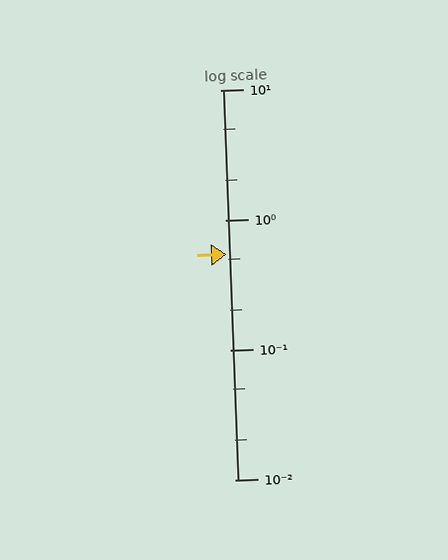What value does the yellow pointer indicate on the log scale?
The pointer indicates approximately 0.54.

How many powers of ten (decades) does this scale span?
The scale spans 3 decades, from 0.01 to 10.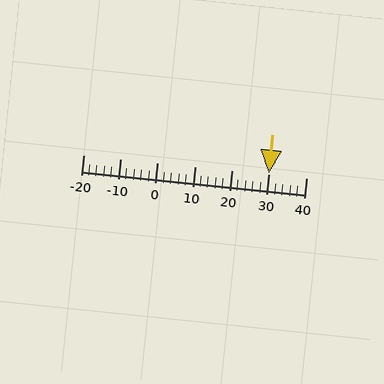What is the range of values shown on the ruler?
The ruler shows values from -20 to 40.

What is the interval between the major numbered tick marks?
The major tick marks are spaced 10 units apart.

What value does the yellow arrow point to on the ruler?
The yellow arrow points to approximately 30.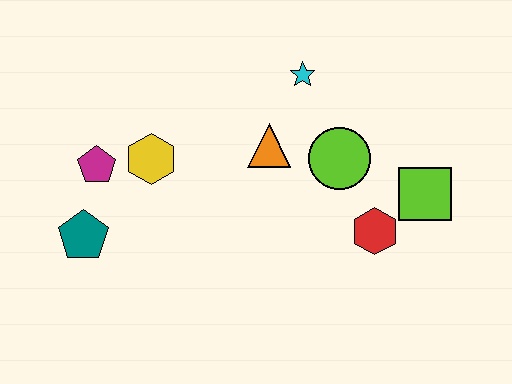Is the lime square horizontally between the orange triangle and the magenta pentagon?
No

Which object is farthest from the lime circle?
The teal pentagon is farthest from the lime circle.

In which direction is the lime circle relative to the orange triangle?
The lime circle is to the right of the orange triangle.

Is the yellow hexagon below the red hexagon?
No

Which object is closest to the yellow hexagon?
The magenta pentagon is closest to the yellow hexagon.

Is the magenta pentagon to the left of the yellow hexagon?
Yes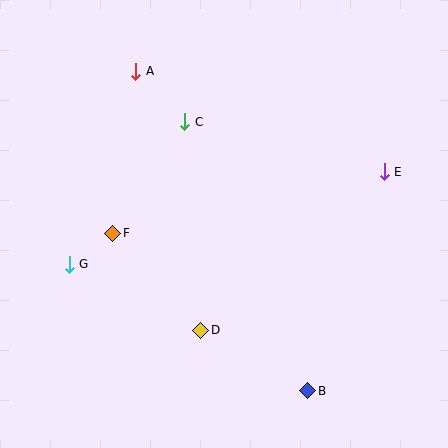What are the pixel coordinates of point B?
Point B is at (308, 391).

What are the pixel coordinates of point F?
Point F is at (113, 233).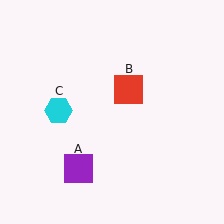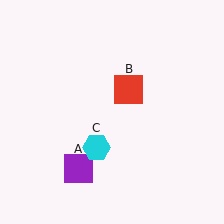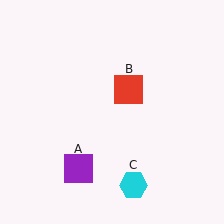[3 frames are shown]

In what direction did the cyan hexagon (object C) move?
The cyan hexagon (object C) moved down and to the right.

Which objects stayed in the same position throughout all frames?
Purple square (object A) and red square (object B) remained stationary.